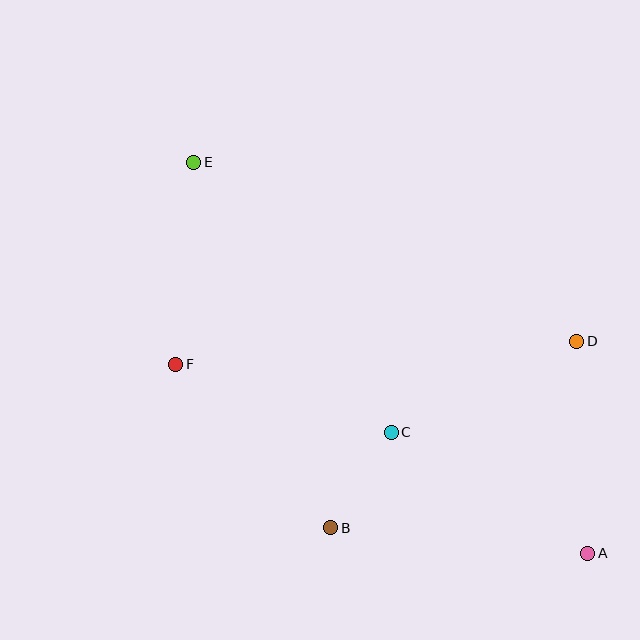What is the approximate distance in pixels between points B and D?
The distance between B and D is approximately 309 pixels.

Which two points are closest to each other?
Points B and C are closest to each other.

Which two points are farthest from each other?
Points A and E are farthest from each other.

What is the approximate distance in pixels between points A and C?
The distance between A and C is approximately 231 pixels.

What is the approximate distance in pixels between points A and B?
The distance between A and B is approximately 258 pixels.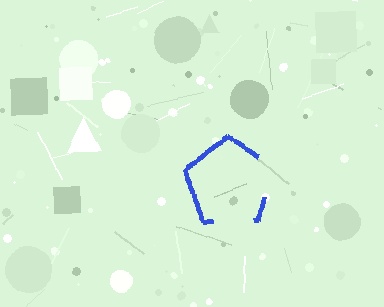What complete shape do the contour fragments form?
The contour fragments form a pentagon.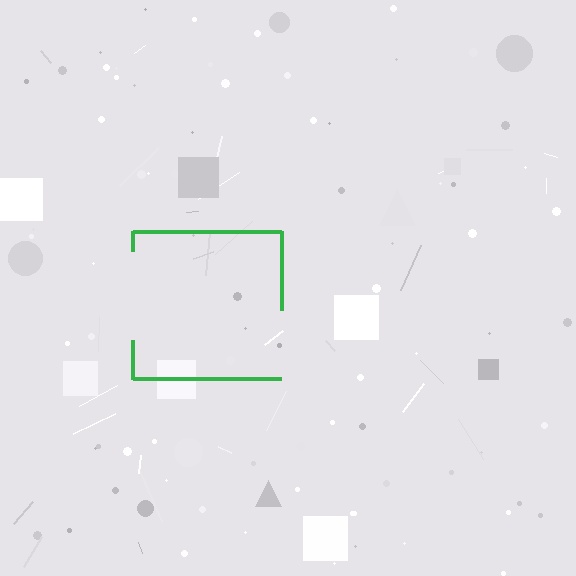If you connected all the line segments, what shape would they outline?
They would outline a square.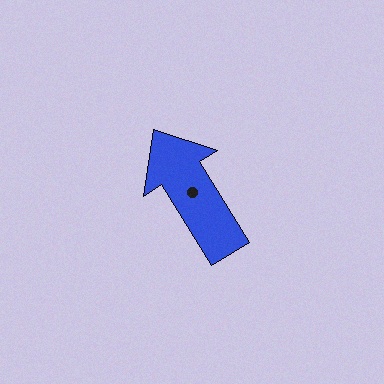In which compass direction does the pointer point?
Northwest.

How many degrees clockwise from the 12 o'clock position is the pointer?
Approximately 328 degrees.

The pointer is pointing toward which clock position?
Roughly 11 o'clock.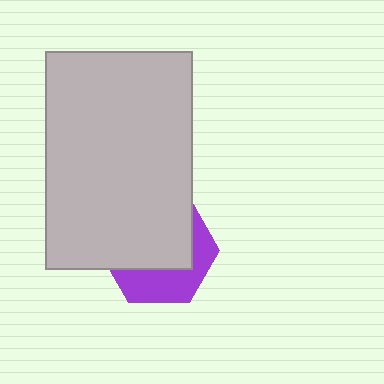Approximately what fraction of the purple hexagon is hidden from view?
Roughly 61% of the purple hexagon is hidden behind the light gray rectangle.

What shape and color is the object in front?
The object in front is a light gray rectangle.